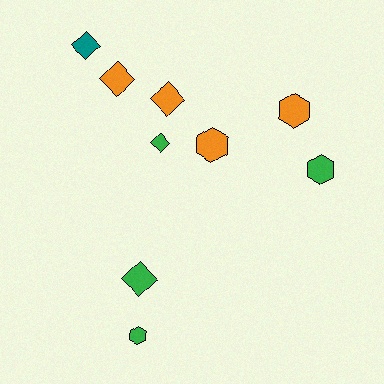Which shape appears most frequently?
Diamond, with 5 objects.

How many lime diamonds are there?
There are no lime diamonds.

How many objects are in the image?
There are 9 objects.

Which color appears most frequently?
Orange, with 4 objects.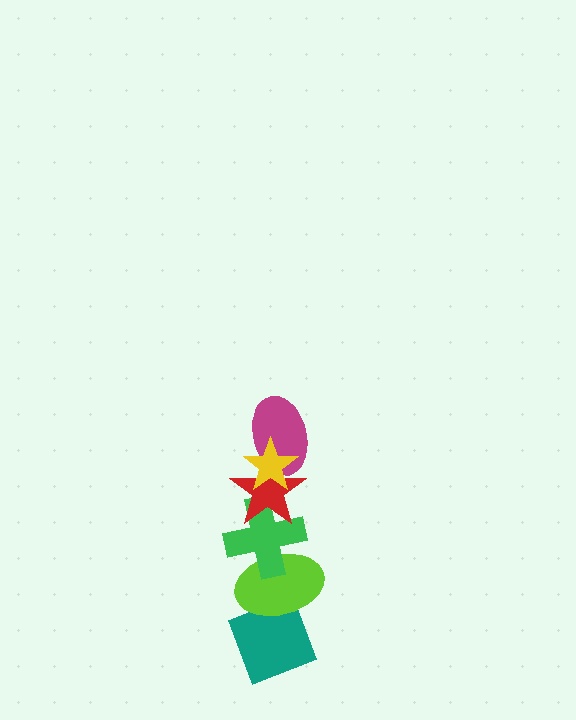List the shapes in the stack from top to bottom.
From top to bottom: the yellow star, the magenta ellipse, the red star, the green cross, the lime ellipse, the teal diamond.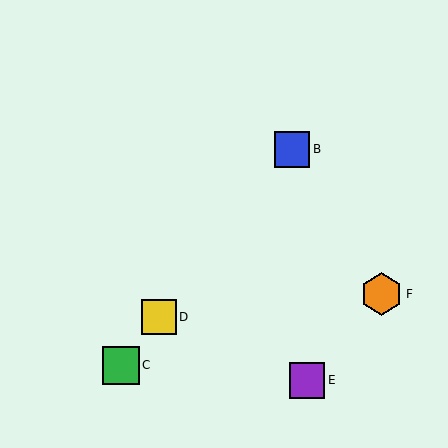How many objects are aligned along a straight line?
4 objects (A, B, C, D) are aligned along a straight line.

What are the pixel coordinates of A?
Object A is at (114, 373).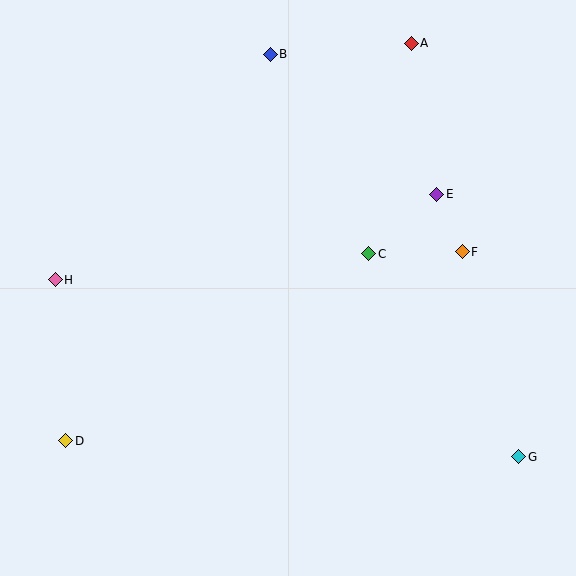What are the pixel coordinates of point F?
Point F is at (462, 252).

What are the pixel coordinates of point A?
Point A is at (411, 43).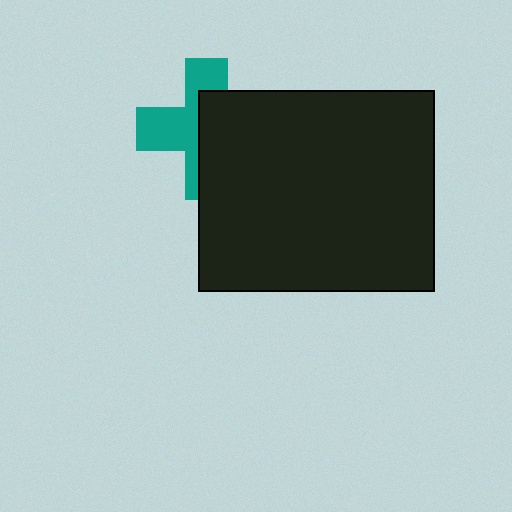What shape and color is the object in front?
The object in front is a black rectangle.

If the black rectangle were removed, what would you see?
You would see the complete teal cross.